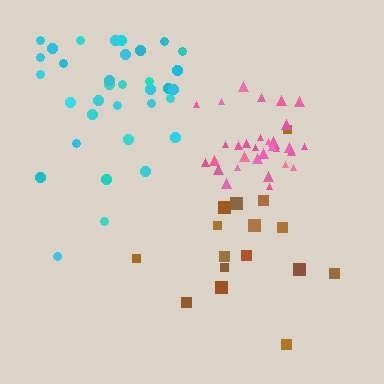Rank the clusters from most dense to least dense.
pink, cyan, brown.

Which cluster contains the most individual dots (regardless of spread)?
Cyan (34).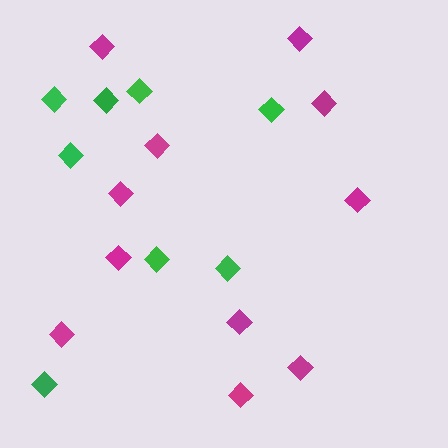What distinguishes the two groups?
There are 2 groups: one group of green diamonds (8) and one group of magenta diamonds (11).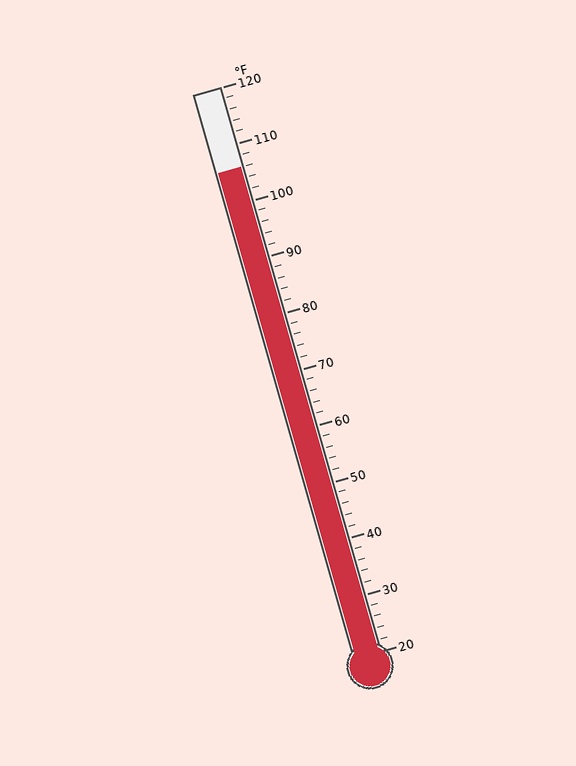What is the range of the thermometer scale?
The thermometer scale ranges from 20°F to 120°F.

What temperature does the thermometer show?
The thermometer shows approximately 106°F.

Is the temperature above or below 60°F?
The temperature is above 60°F.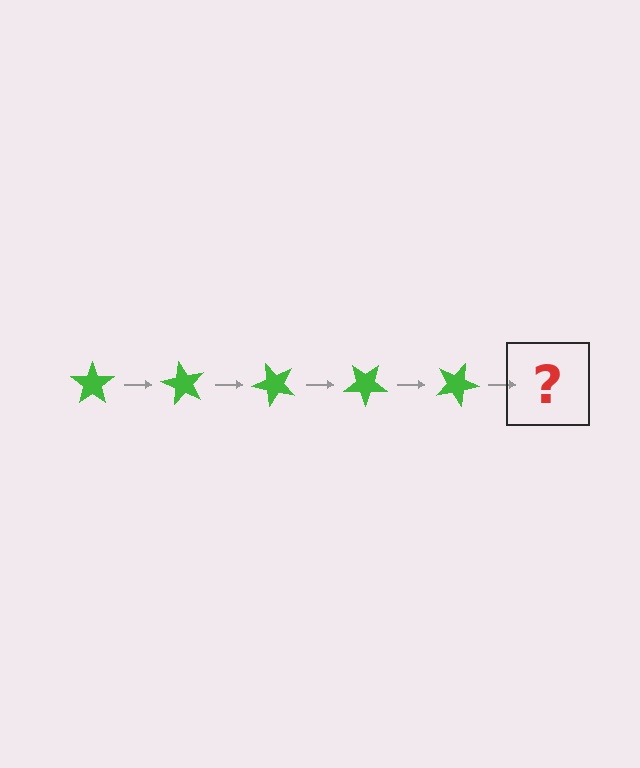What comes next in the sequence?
The next element should be a green star rotated 300 degrees.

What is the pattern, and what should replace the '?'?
The pattern is that the star rotates 60 degrees each step. The '?' should be a green star rotated 300 degrees.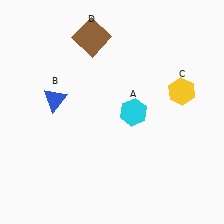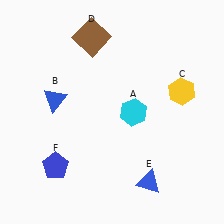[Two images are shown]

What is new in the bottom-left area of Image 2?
A blue pentagon (F) was added in the bottom-left area of Image 2.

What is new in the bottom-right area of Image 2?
A blue triangle (E) was added in the bottom-right area of Image 2.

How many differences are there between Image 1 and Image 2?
There are 2 differences between the two images.